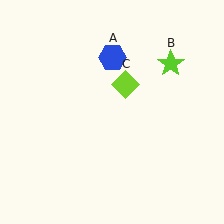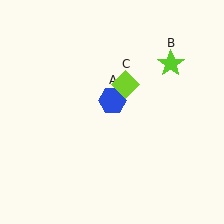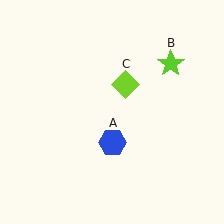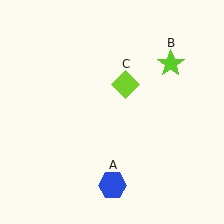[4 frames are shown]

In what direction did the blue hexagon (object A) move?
The blue hexagon (object A) moved down.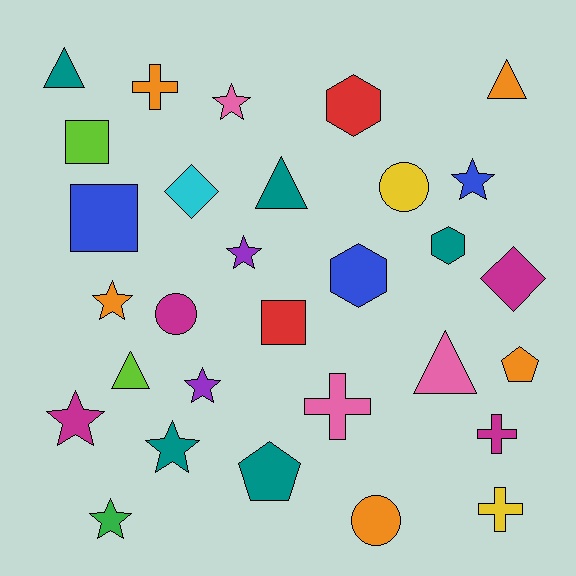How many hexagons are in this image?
There are 3 hexagons.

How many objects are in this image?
There are 30 objects.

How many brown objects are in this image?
There are no brown objects.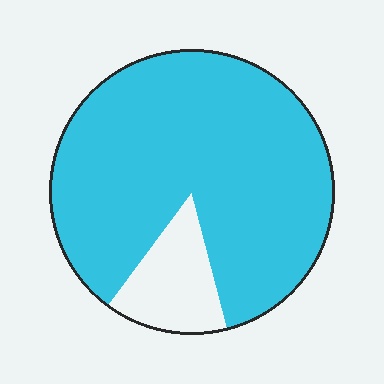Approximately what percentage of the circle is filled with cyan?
Approximately 85%.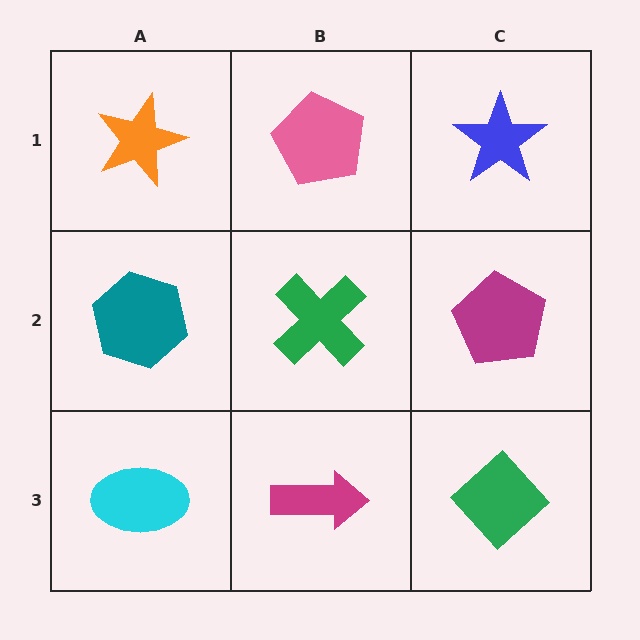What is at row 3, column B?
A magenta arrow.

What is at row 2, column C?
A magenta pentagon.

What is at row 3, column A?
A cyan ellipse.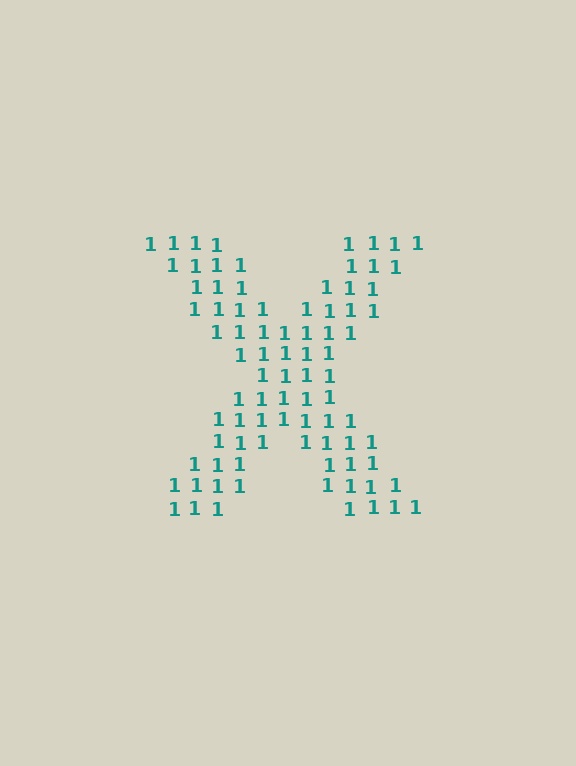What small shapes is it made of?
It is made of small digit 1's.